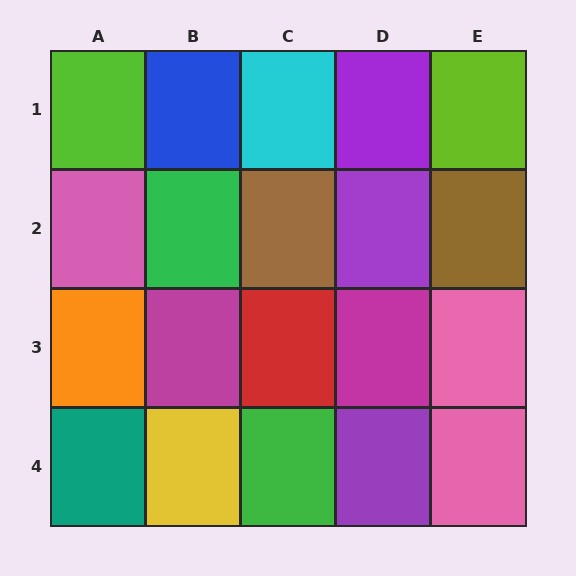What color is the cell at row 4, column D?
Purple.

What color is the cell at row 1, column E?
Lime.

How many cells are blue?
1 cell is blue.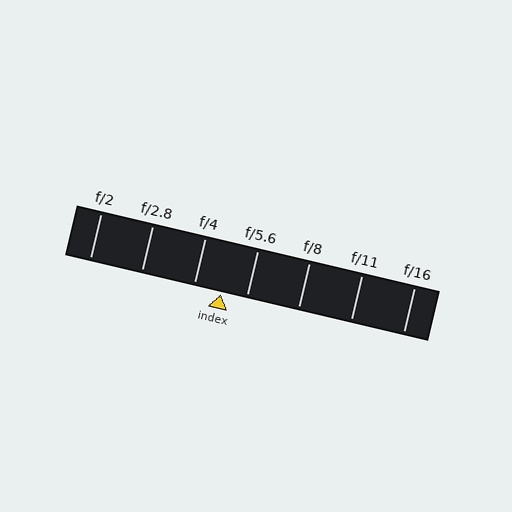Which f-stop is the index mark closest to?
The index mark is closest to f/5.6.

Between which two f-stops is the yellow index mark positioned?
The index mark is between f/4 and f/5.6.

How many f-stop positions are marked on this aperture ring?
There are 7 f-stop positions marked.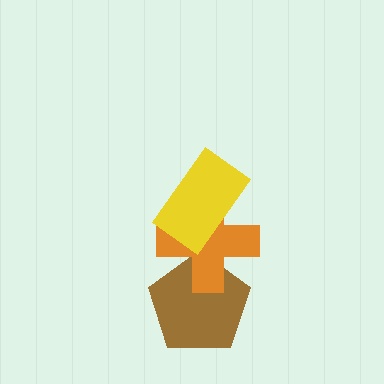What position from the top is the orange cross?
The orange cross is 2nd from the top.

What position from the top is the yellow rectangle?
The yellow rectangle is 1st from the top.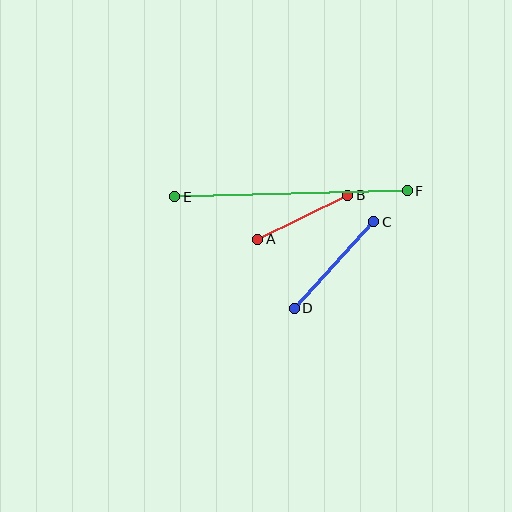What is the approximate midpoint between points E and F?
The midpoint is at approximately (291, 194) pixels.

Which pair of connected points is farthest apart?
Points E and F are farthest apart.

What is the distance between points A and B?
The distance is approximately 100 pixels.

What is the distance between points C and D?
The distance is approximately 117 pixels.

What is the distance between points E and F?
The distance is approximately 232 pixels.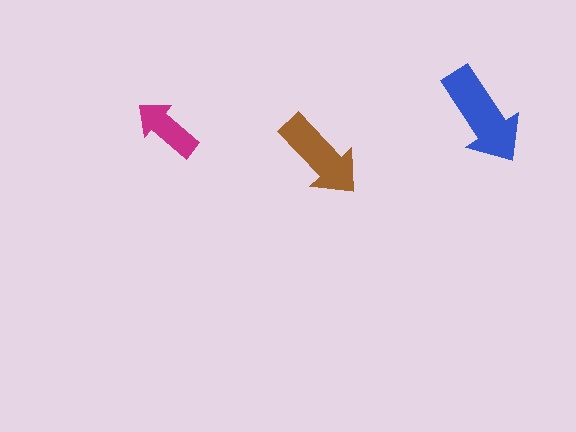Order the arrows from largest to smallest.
the blue one, the brown one, the magenta one.